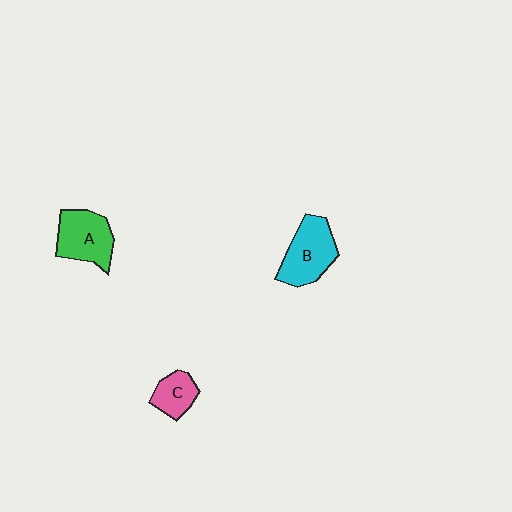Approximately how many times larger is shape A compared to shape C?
Approximately 1.7 times.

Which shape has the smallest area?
Shape C (pink).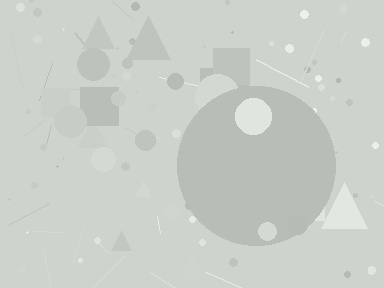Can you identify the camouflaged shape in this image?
The camouflaged shape is a circle.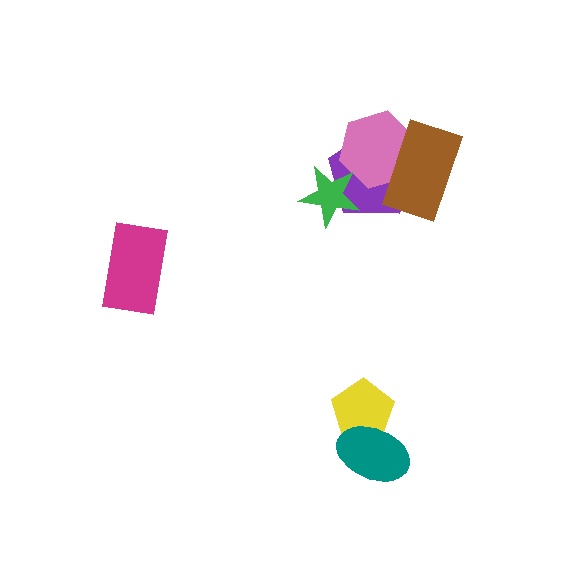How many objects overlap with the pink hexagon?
2 objects overlap with the pink hexagon.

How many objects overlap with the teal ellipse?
1 object overlaps with the teal ellipse.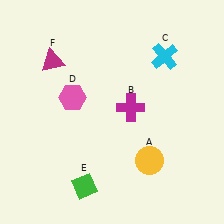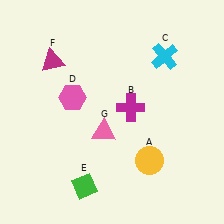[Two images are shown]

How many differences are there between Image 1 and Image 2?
There is 1 difference between the two images.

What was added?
A pink triangle (G) was added in Image 2.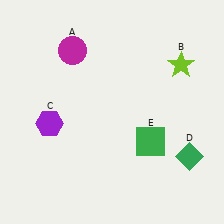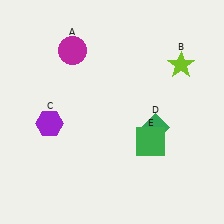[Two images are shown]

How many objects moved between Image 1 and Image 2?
1 object moved between the two images.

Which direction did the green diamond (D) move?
The green diamond (D) moved left.